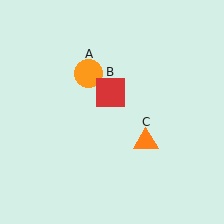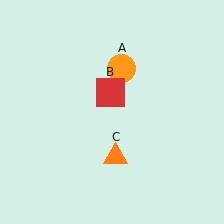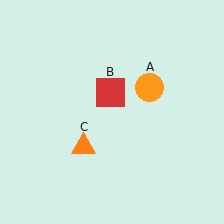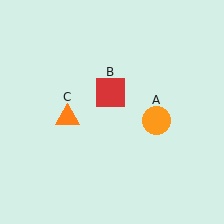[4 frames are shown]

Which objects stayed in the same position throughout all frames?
Red square (object B) remained stationary.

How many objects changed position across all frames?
2 objects changed position: orange circle (object A), orange triangle (object C).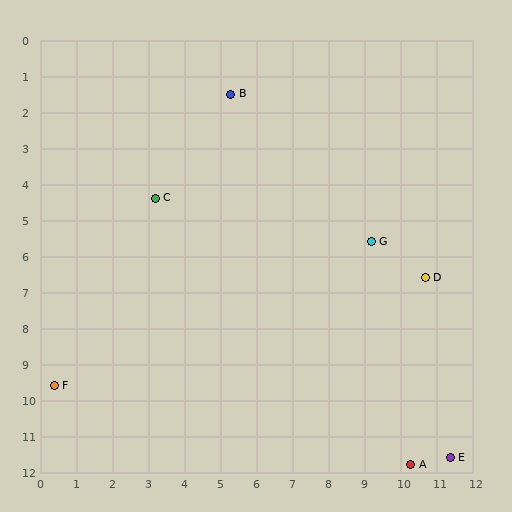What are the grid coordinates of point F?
Point F is at approximately (0.4, 9.6).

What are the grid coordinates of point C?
Point C is at approximately (3.2, 4.4).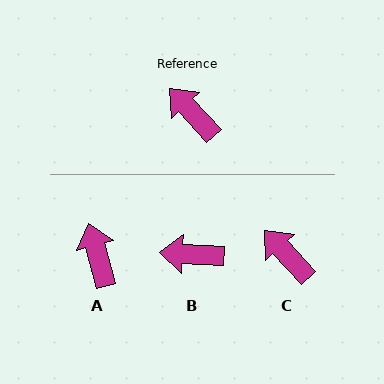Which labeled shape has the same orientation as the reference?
C.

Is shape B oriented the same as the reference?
No, it is off by about 44 degrees.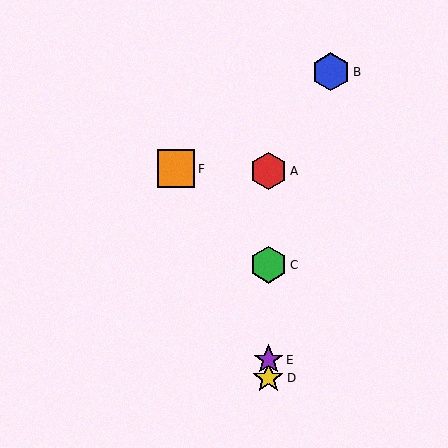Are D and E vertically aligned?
Yes, both are at x≈268.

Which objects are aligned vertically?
Objects A, C, D, E are aligned vertically.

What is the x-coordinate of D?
Object D is at x≈268.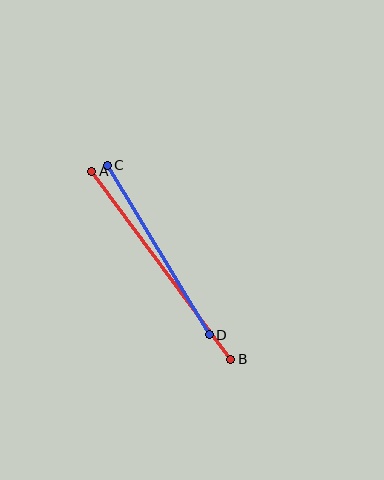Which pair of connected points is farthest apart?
Points A and B are farthest apart.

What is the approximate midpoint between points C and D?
The midpoint is at approximately (158, 250) pixels.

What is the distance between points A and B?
The distance is approximately 234 pixels.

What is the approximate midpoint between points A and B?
The midpoint is at approximately (161, 265) pixels.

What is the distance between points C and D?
The distance is approximately 198 pixels.